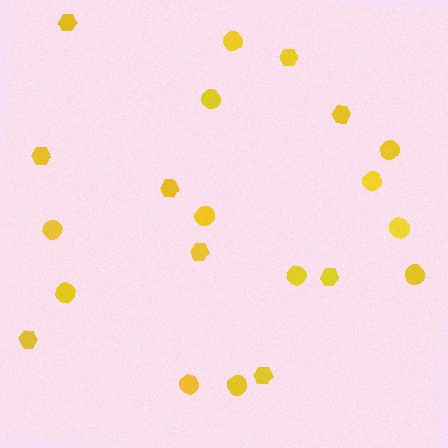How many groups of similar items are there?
There are 2 groups: one group of hexagons (9) and one group of circles (12).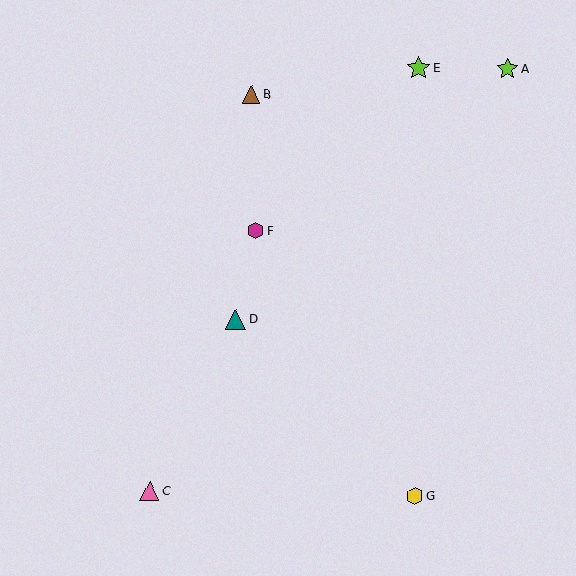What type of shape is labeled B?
Shape B is a brown triangle.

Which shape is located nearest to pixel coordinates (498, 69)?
The lime star (labeled A) at (507, 69) is nearest to that location.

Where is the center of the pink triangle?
The center of the pink triangle is at (150, 491).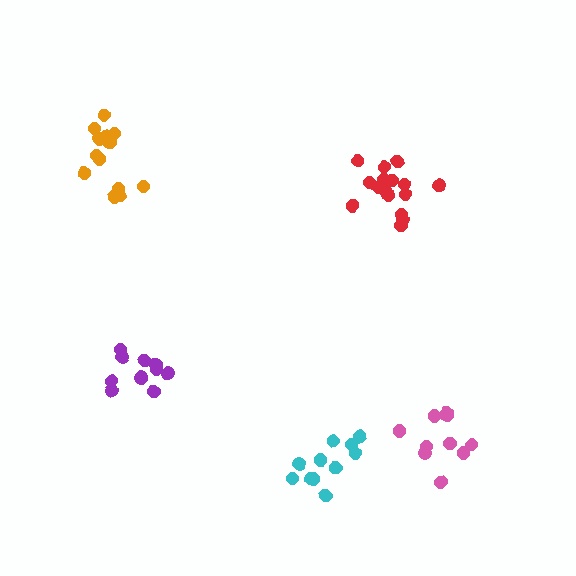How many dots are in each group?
Group 1: 12 dots, Group 2: 16 dots, Group 3: 11 dots, Group 4: 13 dots, Group 5: 11 dots (63 total).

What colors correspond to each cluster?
The clusters are colored: pink, red, purple, orange, cyan.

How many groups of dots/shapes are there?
There are 5 groups.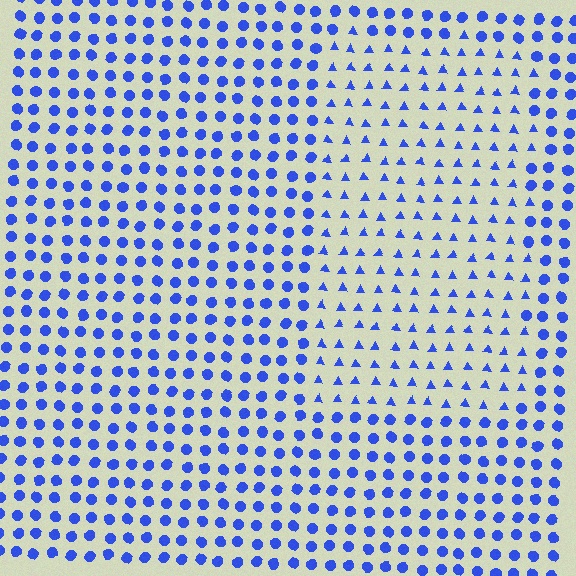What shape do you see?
I see a rectangle.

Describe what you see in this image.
The image is filled with small blue elements arranged in a uniform grid. A rectangle-shaped region contains triangles, while the surrounding area contains circles. The boundary is defined purely by the change in element shape.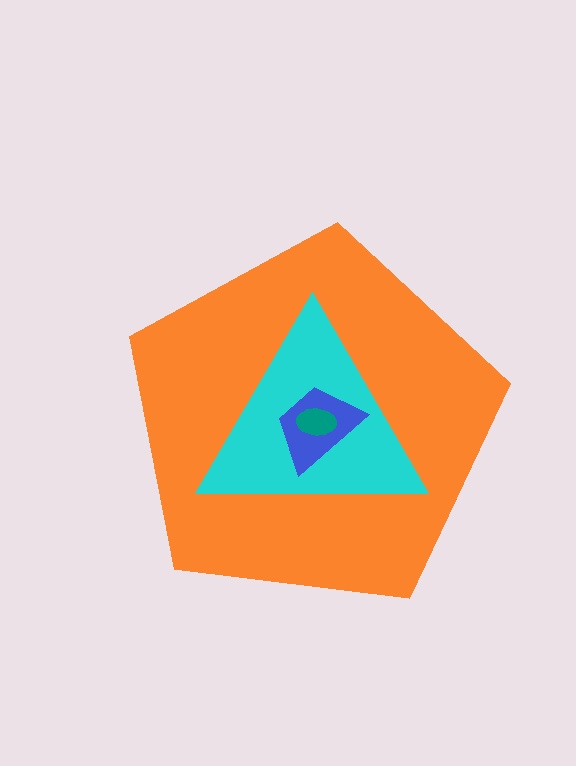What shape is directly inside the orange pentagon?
The cyan triangle.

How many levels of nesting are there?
4.